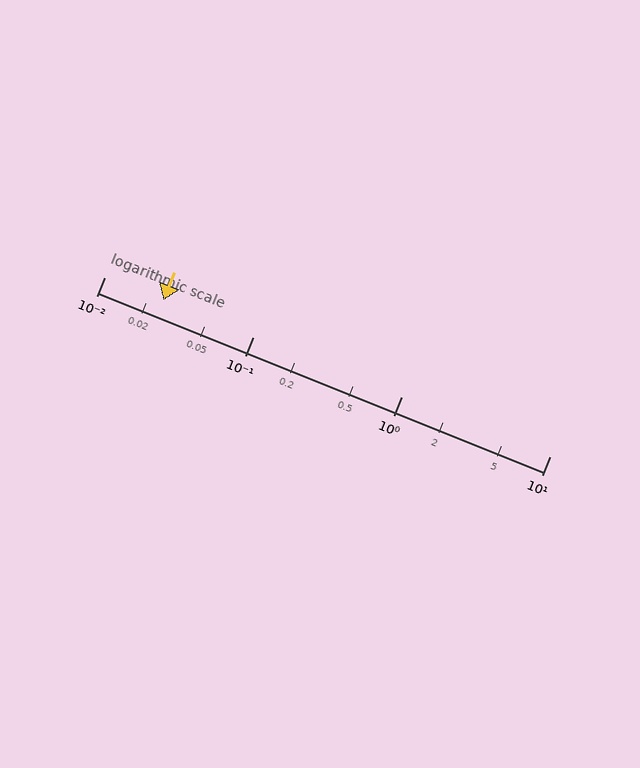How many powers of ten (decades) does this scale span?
The scale spans 3 decades, from 0.01 to 10.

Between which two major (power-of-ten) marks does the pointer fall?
The pointer is between 0.01 and 0.1.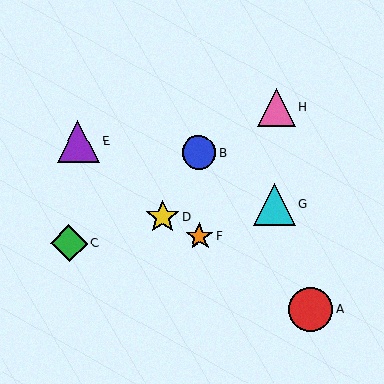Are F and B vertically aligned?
Yes, both are at x≈200.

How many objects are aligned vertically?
2 objects (B, F) are aligned vertically.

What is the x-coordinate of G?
Object G is at x≈275.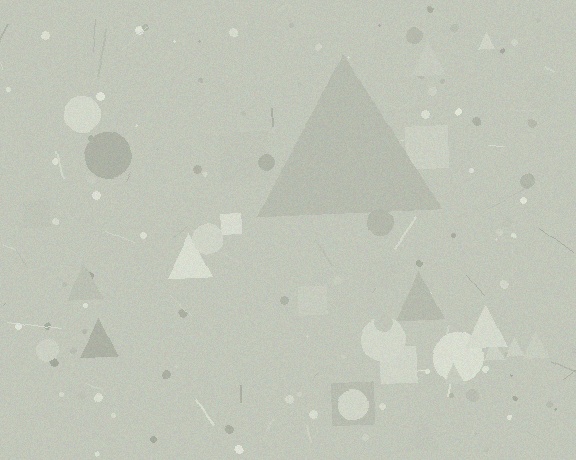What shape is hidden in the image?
A triangle is hidden in the image.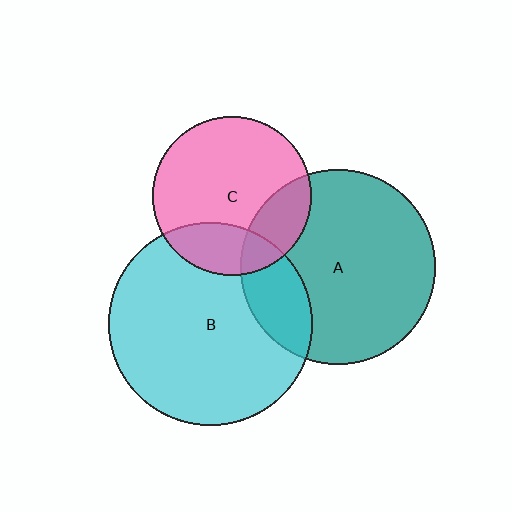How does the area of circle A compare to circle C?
Approximately 1.5 times.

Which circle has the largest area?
Circle B (cyan).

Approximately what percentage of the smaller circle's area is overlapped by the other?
Approximately 20%.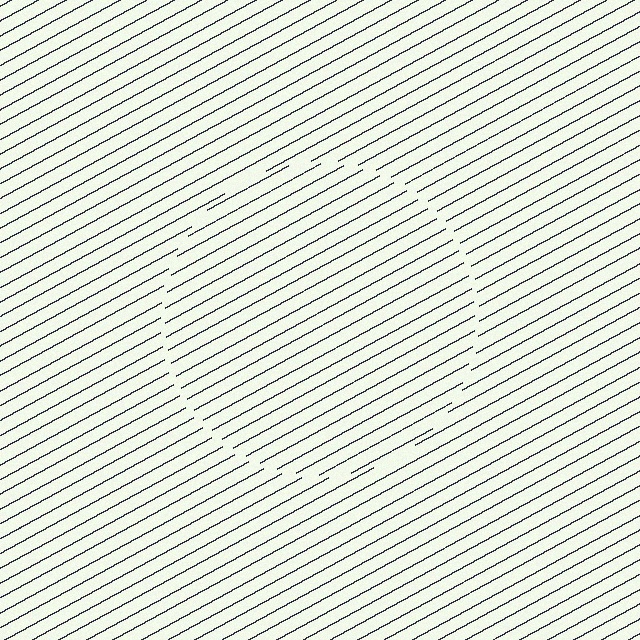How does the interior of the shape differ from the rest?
The interior of the shape contains the same grating, shifted by half a period — the contour is defined by the phase discontinuity where line-ends from the inner and outer gratings abut.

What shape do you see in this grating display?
An illusory circle. The interior of the shape contains the same grating, shifted by half a period — the contour is defined by the phase discontinuity where line-ends from the inner and outer gratings abut.